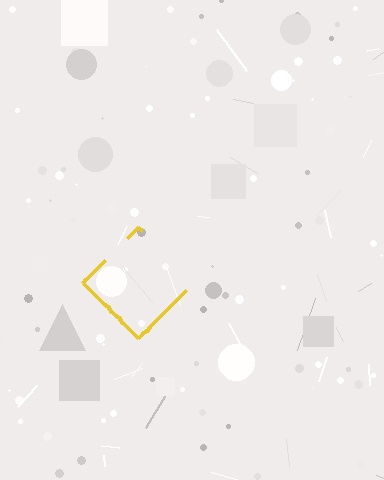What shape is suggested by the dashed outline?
The dashed outline suggests a diamond.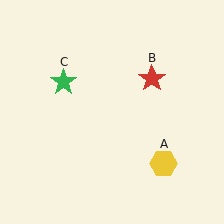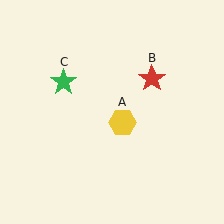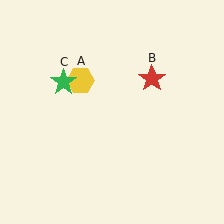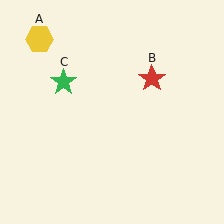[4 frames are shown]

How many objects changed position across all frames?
1 object changed position: yellow hexagon (object A).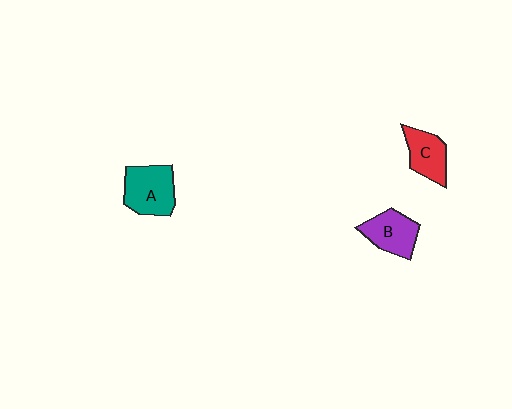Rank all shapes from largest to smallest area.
From largest to smallest: A (teal), B (purple), C (red).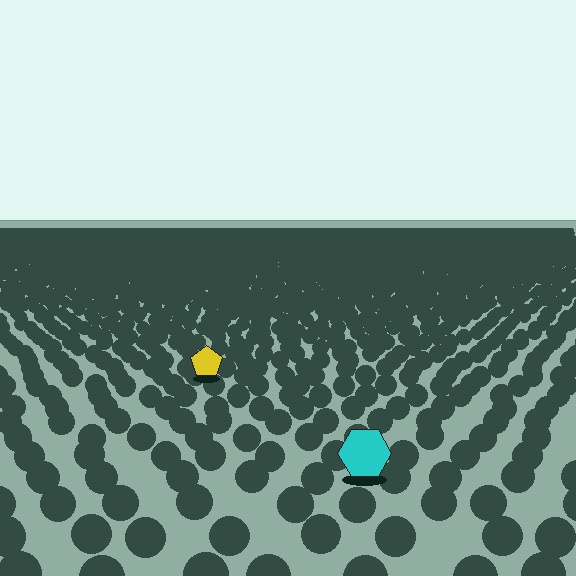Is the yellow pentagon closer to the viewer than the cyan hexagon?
No. The cyan hexagon is closer — you can tell from the texture gradient: the ground texture is coarser near it.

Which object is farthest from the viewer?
The yellow pentagon is farthest from the viewer. It appears smaller and the ground texture around it is denser.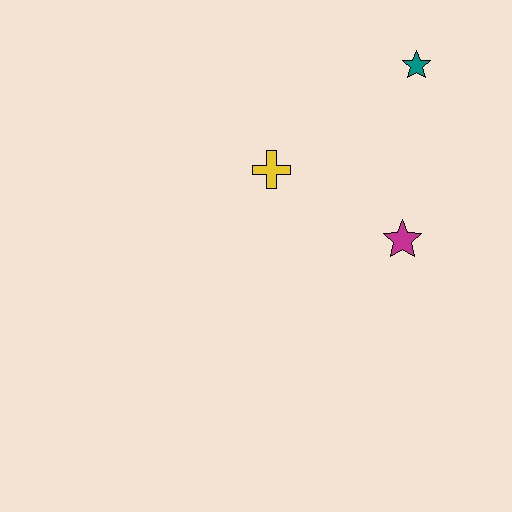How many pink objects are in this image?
There are no pink objects.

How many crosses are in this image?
There is 1 cross.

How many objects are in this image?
There are 3 objects.